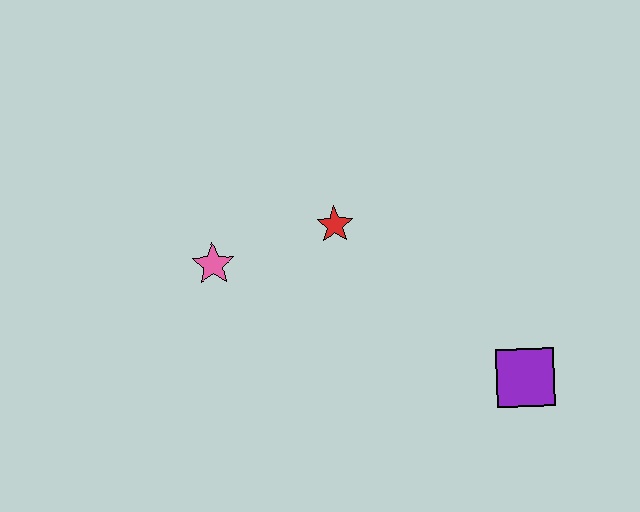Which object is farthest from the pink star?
The purple square is farthest from the pink star.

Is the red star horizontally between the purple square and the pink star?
Yes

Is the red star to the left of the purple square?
Yes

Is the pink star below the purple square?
No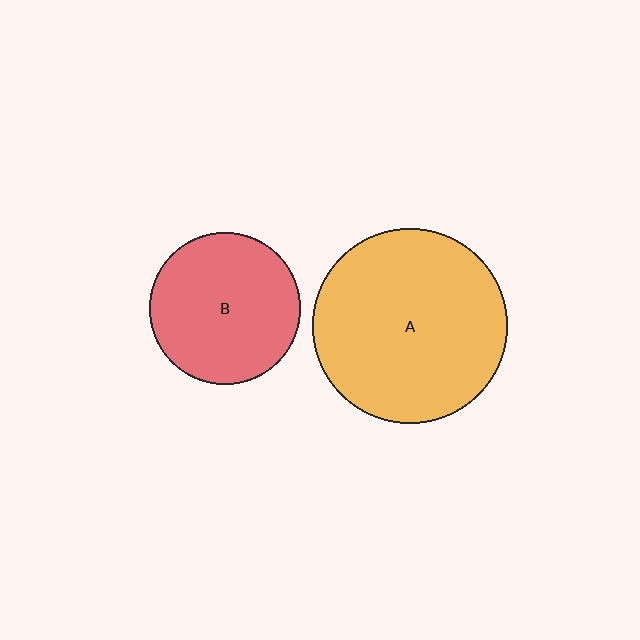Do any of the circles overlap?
No, none of the circles overlap.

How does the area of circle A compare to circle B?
Approximately 1.6 times.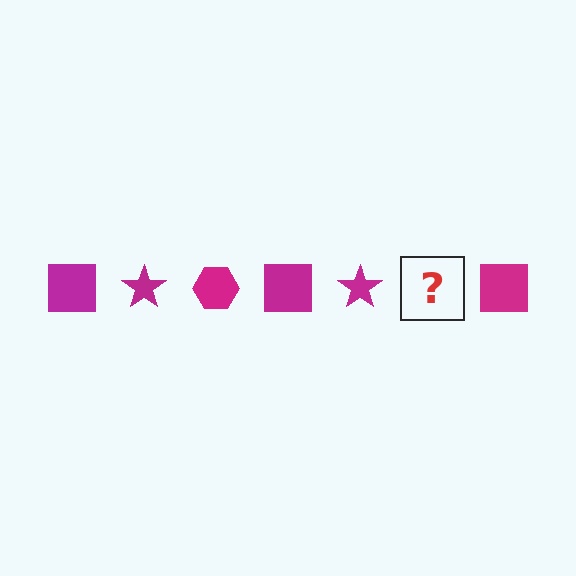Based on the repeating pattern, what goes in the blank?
The blank should be a magenta hexagon.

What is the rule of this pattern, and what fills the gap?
The rule is that the pattern cycles through square, star, hexagon shapes in magenta. The gap should be filled with a magenta hexagon.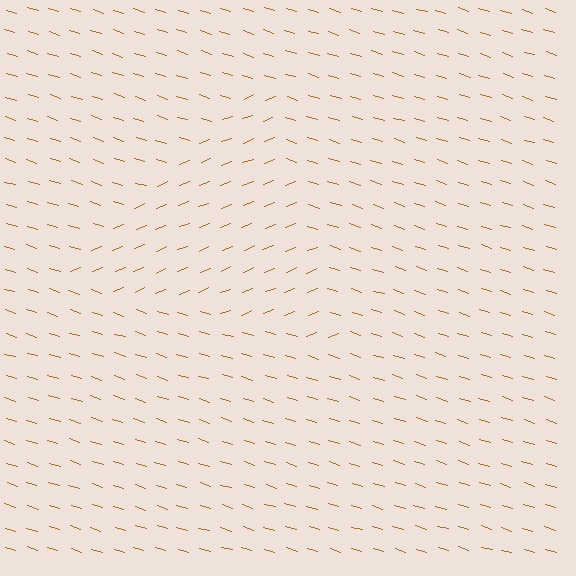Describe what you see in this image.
The image is filled with small brown line segments. A triangle region in the image has lines oriented differently from the surrounding lines, creating a visible texture boundary.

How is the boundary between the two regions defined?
The boundary is defined purely by a change in line orientation (approximately 39 degrees difference). All lines are the same color and thickness.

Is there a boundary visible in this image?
Yes, there is a texture boundary formed by a change in line orientation.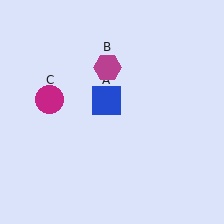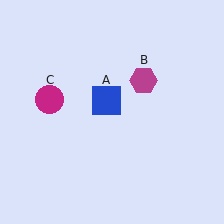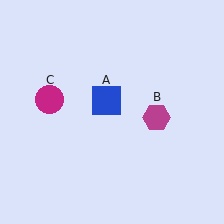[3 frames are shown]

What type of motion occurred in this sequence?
The magenta hexagon (object B) rotated clockwise around the center of the scene.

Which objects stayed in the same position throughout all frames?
Blue square (object A) and magenta circle (object C) remained stationary.